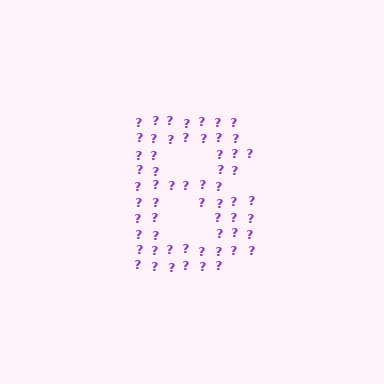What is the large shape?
The large shape is the letter B.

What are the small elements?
The small elements are question marks.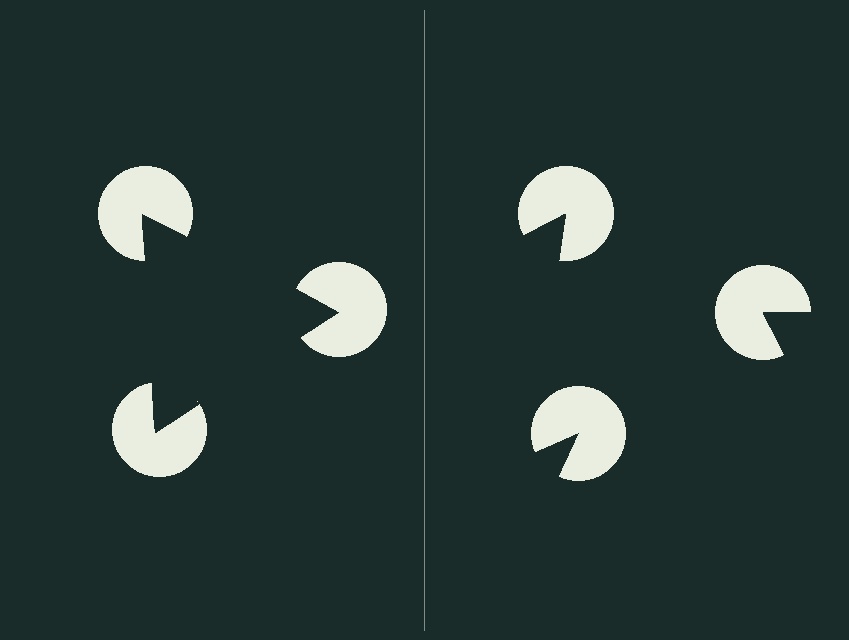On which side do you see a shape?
An illusory triangle appears on the left side. On the right side the wedge cuts are rotated, so no coherent shape forms.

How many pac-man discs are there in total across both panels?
6 — 3 on each side.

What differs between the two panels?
The pac-man discs are positioned identically on both sides; only the wedge orientations differ. On the left they align to a triangle; on the right they are misaligned.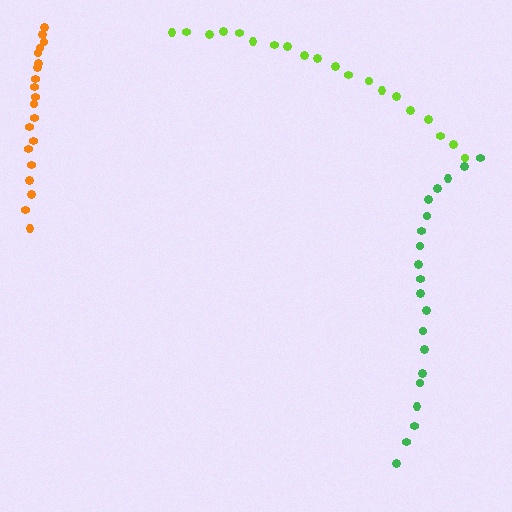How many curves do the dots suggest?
There are 3 distinct paths.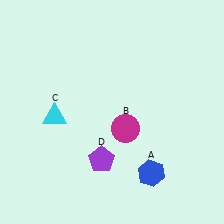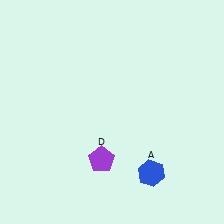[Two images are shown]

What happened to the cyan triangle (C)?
The cyan triangle (C) was removed in Image 2. It was in the bottom-left area of Image 1.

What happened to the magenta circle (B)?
The magenta circle (B) was removed in Image 2. It was in the bottom-right area of Image 1.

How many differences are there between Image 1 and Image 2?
There are 2 differences between the two images.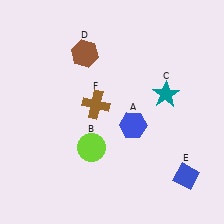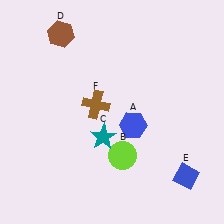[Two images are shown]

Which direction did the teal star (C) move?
The teal star (C) moved left.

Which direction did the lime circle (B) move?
The lime circle (B) moved right.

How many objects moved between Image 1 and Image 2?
3 objects moved between the two images.